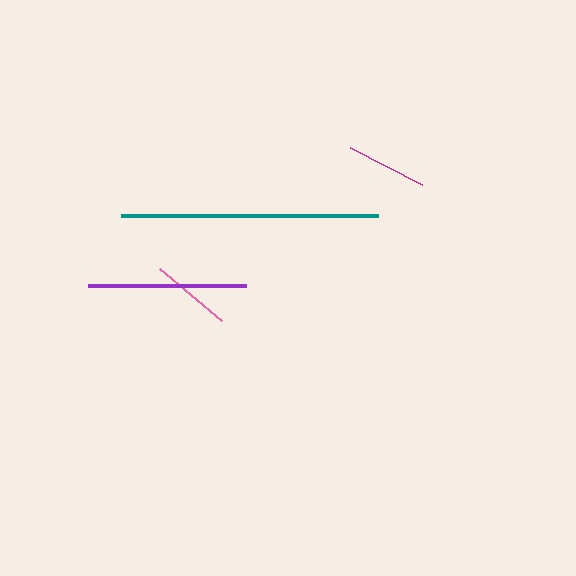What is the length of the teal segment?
The teal segment is approximately 257 pixels long.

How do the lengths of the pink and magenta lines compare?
The pink and magenta lines are approximately the same length.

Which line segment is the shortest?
The magenta line is the shortest at approximately 80 pixels.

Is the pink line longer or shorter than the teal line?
The teal line is longer than the pink line.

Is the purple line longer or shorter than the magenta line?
The purple line is longer than the magenta line.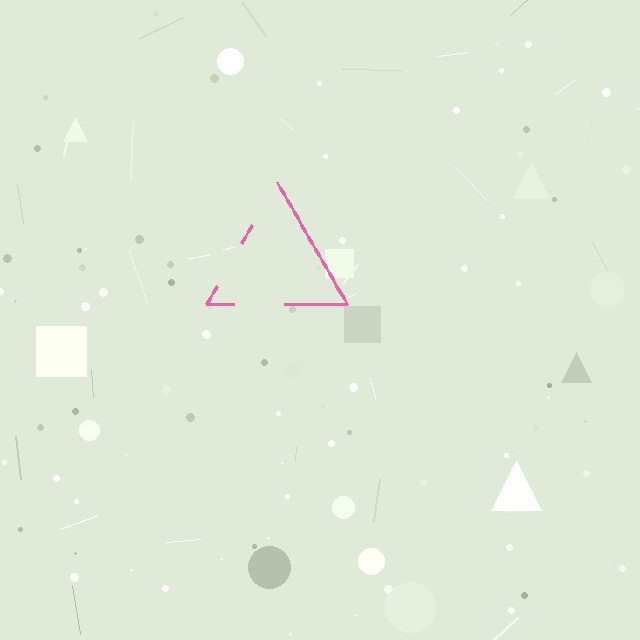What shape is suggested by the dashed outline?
The dashed outline suggests a triangle.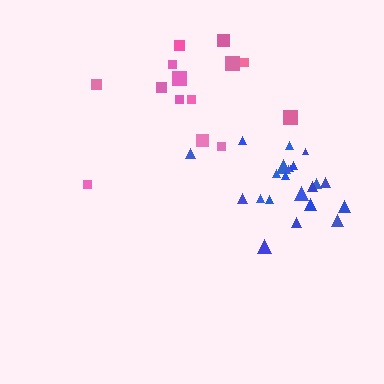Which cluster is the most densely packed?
Blue.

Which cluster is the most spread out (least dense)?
Pink.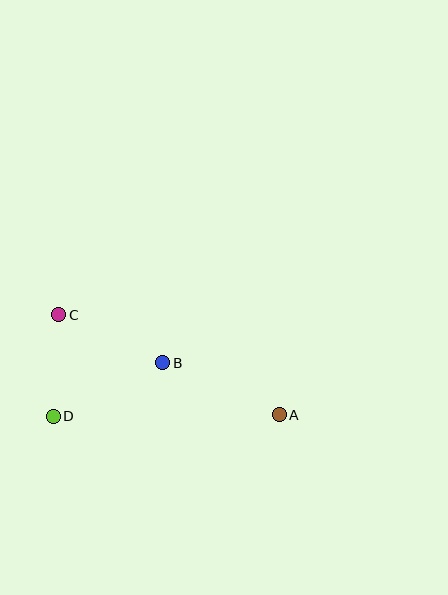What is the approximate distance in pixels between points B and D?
The distance between B and D is approximately 122 pixels.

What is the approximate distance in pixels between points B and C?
The distance between B and C is approximately 114 pixels.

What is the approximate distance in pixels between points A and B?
The distance between A and B is approximately 128 pixels.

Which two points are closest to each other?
Points C and D are closest to each other.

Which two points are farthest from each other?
Points A and C are farthest from each other.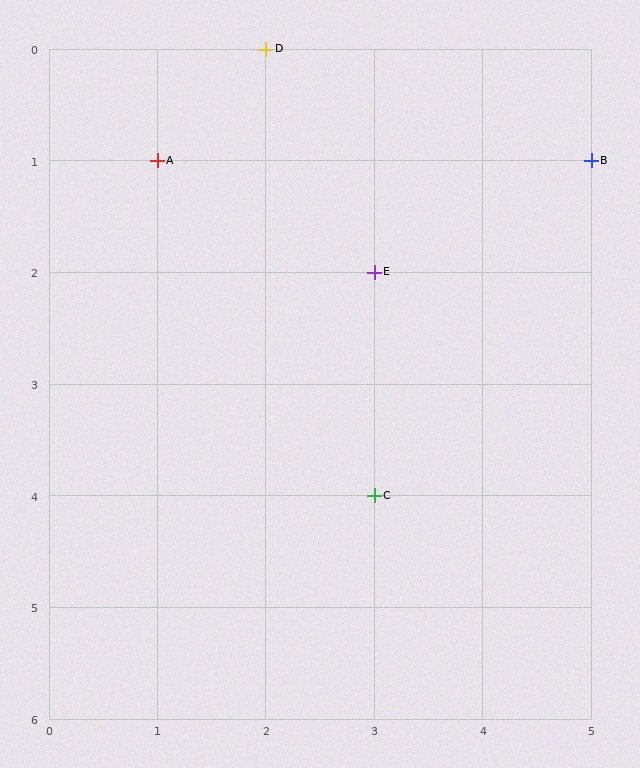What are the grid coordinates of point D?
Point D is at grid coordinates (2, 0).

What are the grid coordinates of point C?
Point C is at grid coordinates (3, 4).